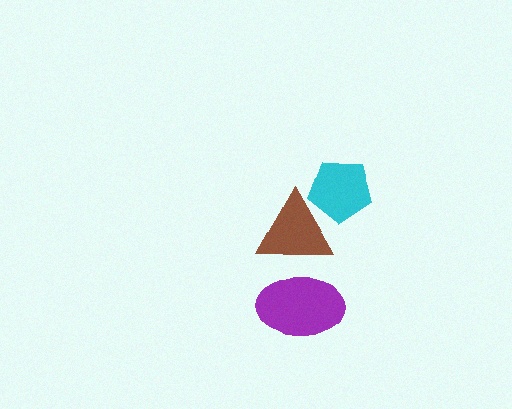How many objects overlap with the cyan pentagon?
1 object overlaps with the cyan pentagon.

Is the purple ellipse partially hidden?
Yes, it is partially covered by another shape.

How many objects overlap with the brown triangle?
2 objects overlap with the brown triangle.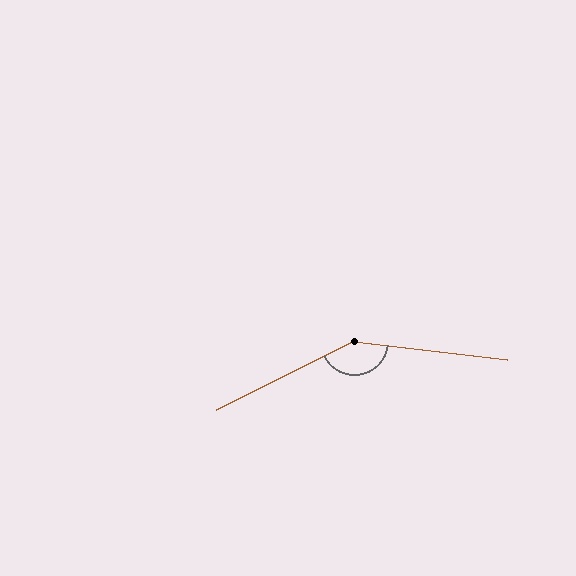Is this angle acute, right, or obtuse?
It is obtuse.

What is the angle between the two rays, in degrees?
Approximately 147 degrees.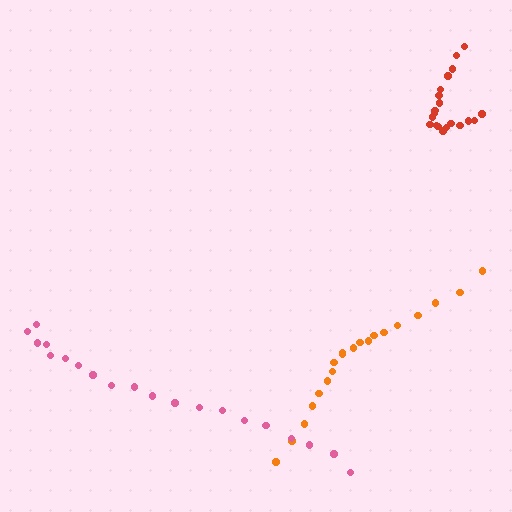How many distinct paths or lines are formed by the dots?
There are 3 distinct paths.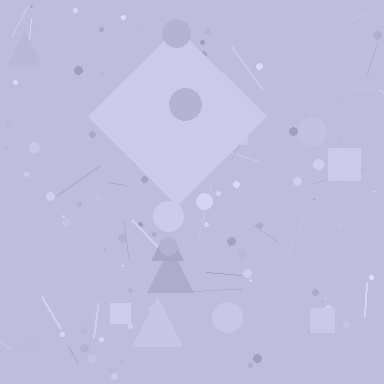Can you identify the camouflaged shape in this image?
The camouflaged shape is a diamond.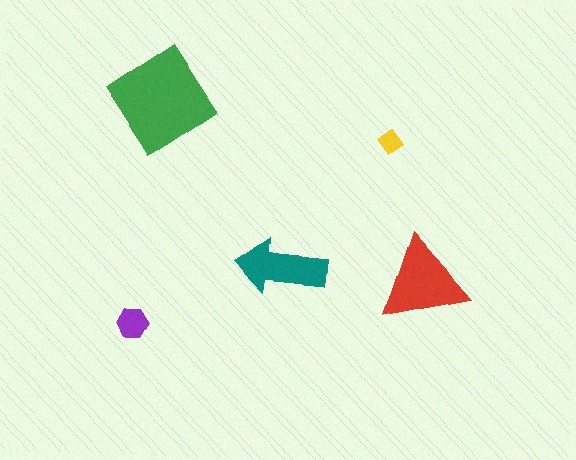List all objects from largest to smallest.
The green diamond, the red triangle, the teal arrow, the purple hexagon, the yellow diamond.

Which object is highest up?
The green diamond is topmost.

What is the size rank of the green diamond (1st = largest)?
1st.